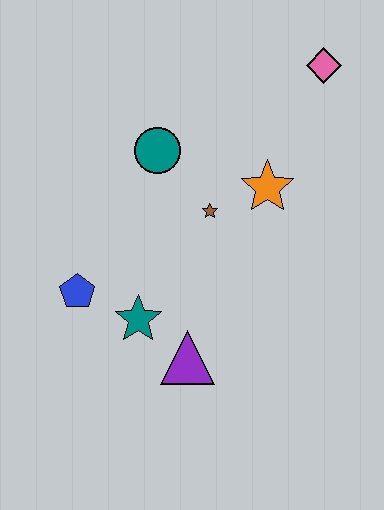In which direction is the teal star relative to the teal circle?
The teal star is below the teal circle.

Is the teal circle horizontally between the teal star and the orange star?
Yes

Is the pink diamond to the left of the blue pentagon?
No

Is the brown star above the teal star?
Yes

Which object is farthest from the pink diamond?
The blue pentagon is farthest from the pink diamond.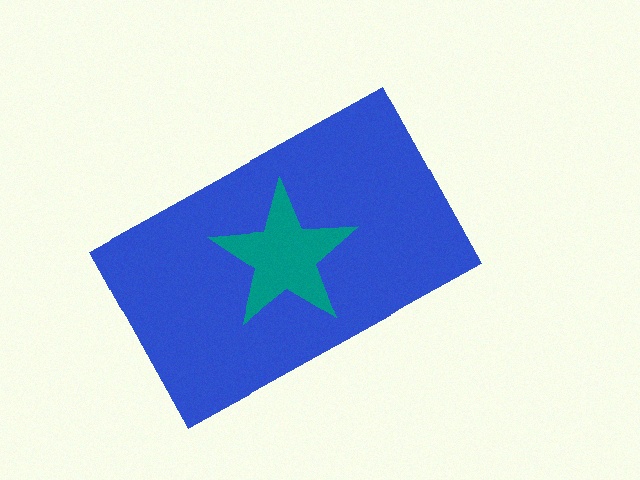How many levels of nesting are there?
2.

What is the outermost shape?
The blue rectangle.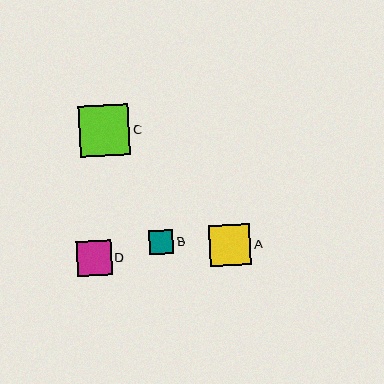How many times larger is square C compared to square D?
Square C is approximately 1.4 times the size of square D.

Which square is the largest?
Square C is the largest with a size of approximately 50 pixels.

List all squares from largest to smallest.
From largest to smallest: C, A, D, B.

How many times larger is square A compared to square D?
Square A is approximately 1.2 times the size of square D.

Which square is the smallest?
Square B is the smallest with a size of approximately 25 pixels.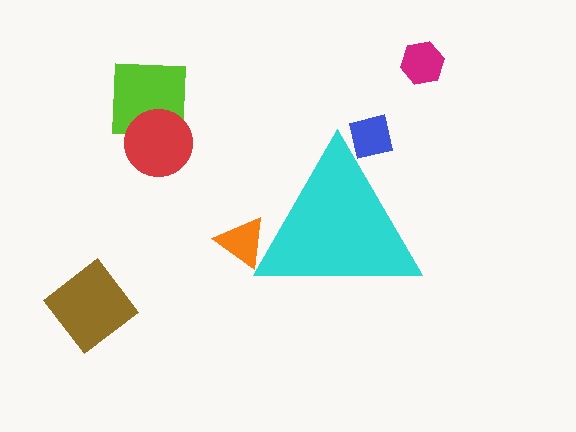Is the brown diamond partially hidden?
No, the brown diamond is fully visible.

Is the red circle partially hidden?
No, the red circle is fully visible.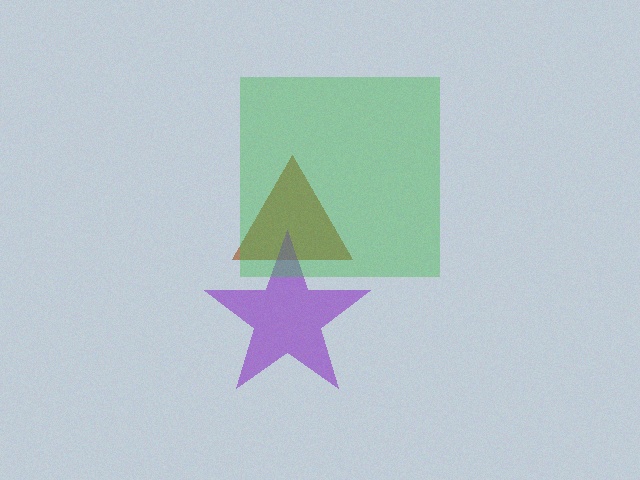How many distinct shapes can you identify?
There are 3 distinct shapes: a brown triangle, a purple star, a green square.